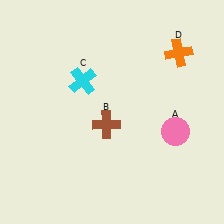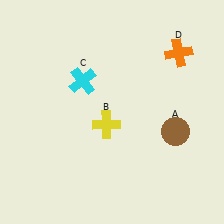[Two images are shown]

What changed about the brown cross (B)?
In Image 1, B is brown. In Image 2, it changed to yellow.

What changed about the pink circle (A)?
In Image 1, A is pink. In Image 2, it changed to brown.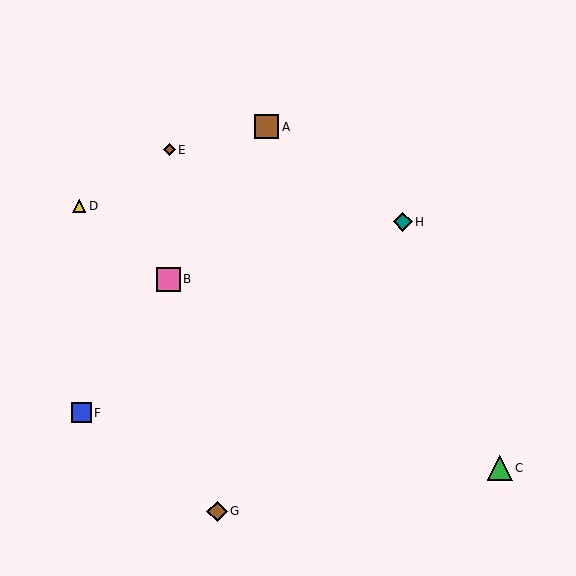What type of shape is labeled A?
Shape A is a brown square.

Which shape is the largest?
The green triangle (labeled C) is the largest.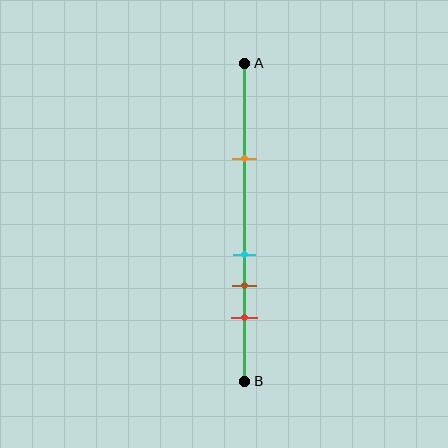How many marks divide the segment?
There are 4 marks dividing the segment.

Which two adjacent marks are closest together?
The cyan and brown marks are the closest adjacent pair.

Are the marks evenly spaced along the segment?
No, the marks are not evenly spaced.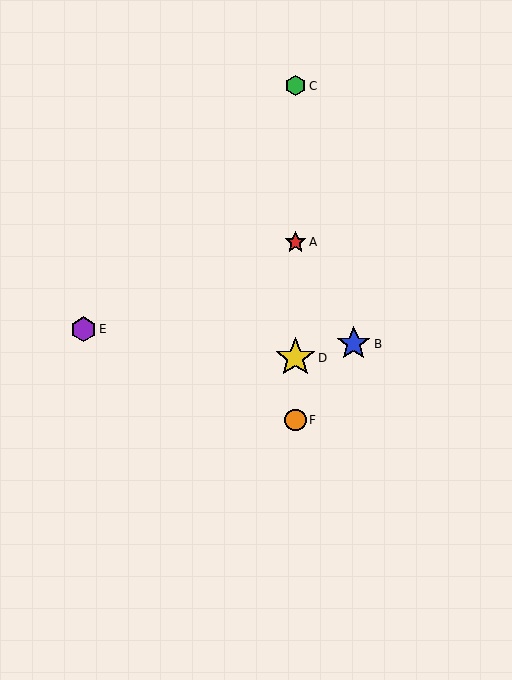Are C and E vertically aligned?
No, C is at x≈295 and E is at x≈84.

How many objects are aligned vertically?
4 objects (A, C, D, F) are aligned vertically.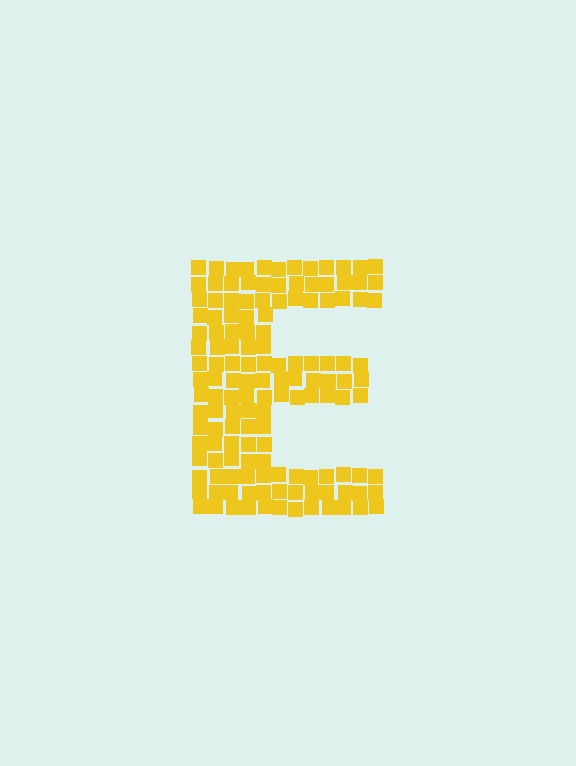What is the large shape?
The large shape is the letter E.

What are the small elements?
The small elements are squares.